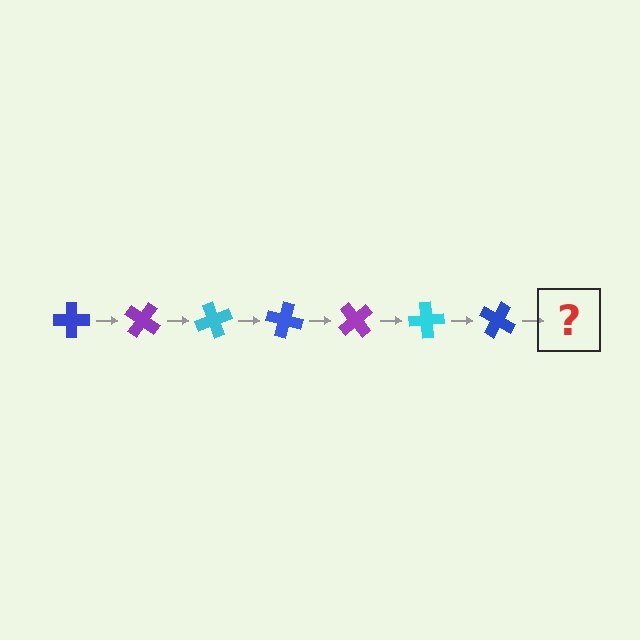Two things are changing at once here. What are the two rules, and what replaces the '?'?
The two rules are that it rotates 35 degrees each step and the color cycles through blue, purple, and cyan. The '?' should be a purple cross, rotated 245 degrees from the start.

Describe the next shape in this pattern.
It should be a purple cross, rotated 245 degrees from the start.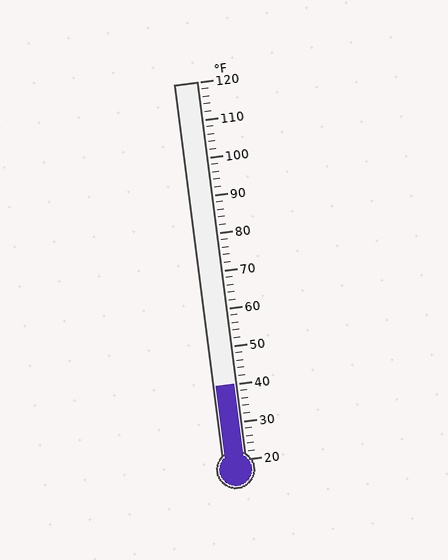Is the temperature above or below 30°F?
The temperature is above 30°F.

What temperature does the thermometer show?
The thermometer shows approximately 40°F.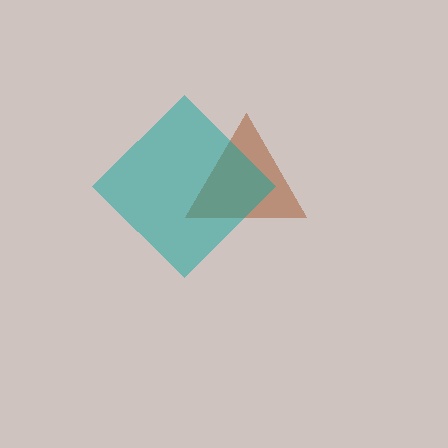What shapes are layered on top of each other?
The layered shapes are: a brown triangle, a teal diamond.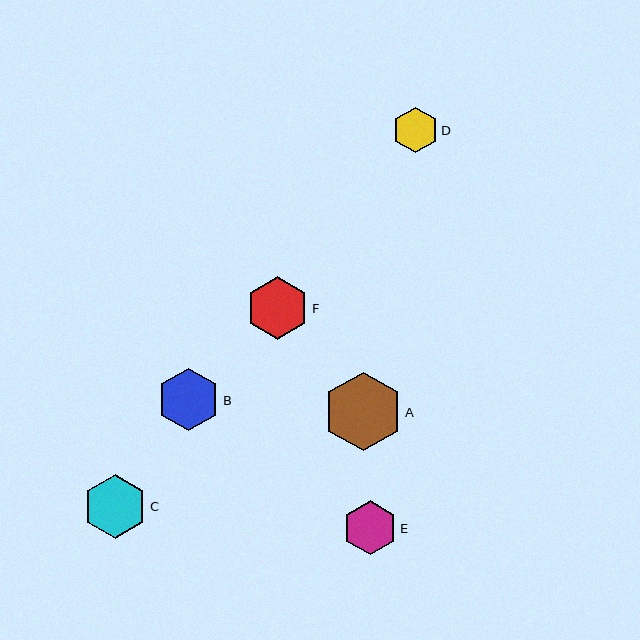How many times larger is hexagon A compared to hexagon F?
Hexagon A is approximately 1.3 times the size of hexagon F.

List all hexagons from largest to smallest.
From largest to smallest: A, C, F, B, E, D.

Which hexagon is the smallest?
Hexagon D is the smallest with a size of approximately 45 pixels.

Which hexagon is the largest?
Hexagon A is the largest with a size of approximately 79 pixels.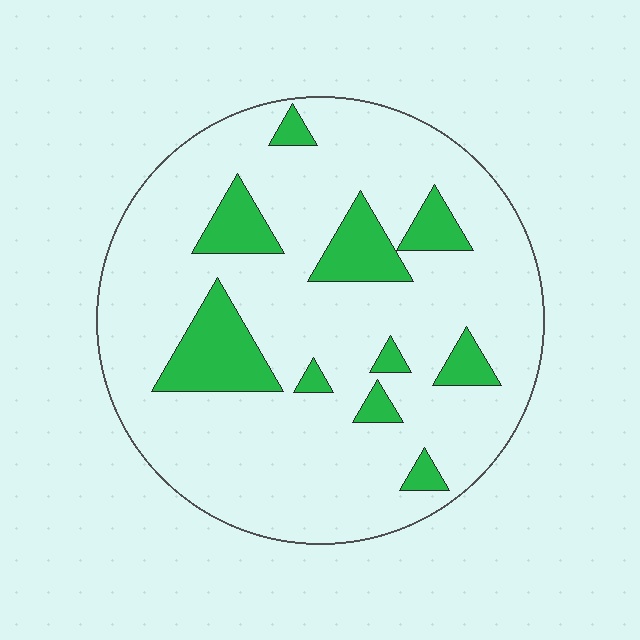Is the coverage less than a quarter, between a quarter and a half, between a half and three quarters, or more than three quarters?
Less than a quarter.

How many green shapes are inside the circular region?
10.